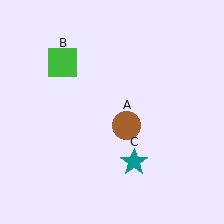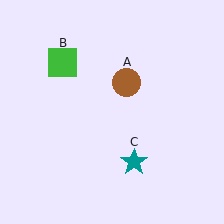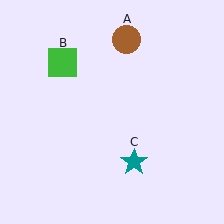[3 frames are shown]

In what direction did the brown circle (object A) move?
The brown circle (object A) moved up.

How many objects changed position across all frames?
1 object changed position: brown circle (object A).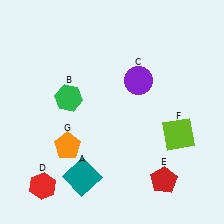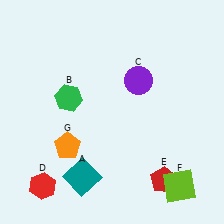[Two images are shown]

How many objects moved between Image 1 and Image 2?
1 object moved between the two images.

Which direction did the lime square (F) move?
The lime square (F) moved down.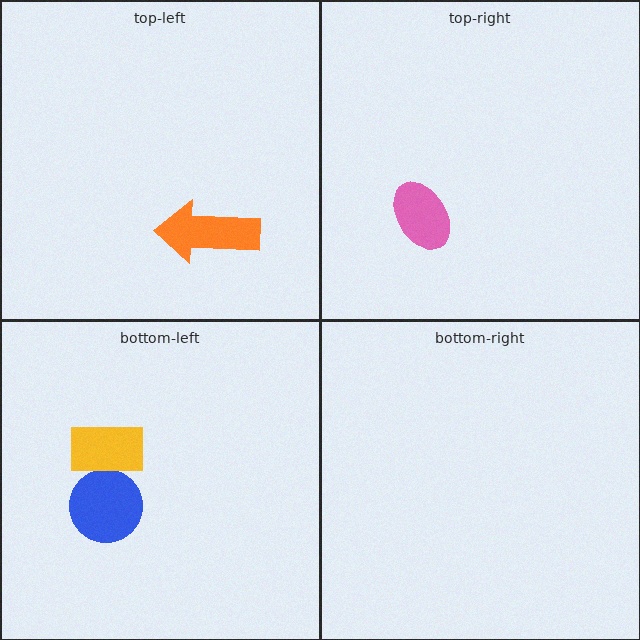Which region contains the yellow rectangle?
The bottom-left region.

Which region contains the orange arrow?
The top-left region.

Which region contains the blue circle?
The bottom-left region.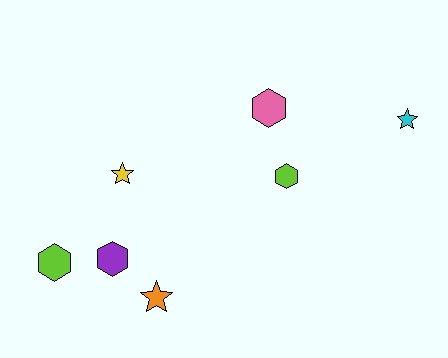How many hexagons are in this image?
There are 4 hexagons.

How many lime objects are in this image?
There are 2 lime objects.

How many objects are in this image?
There are 7 objects.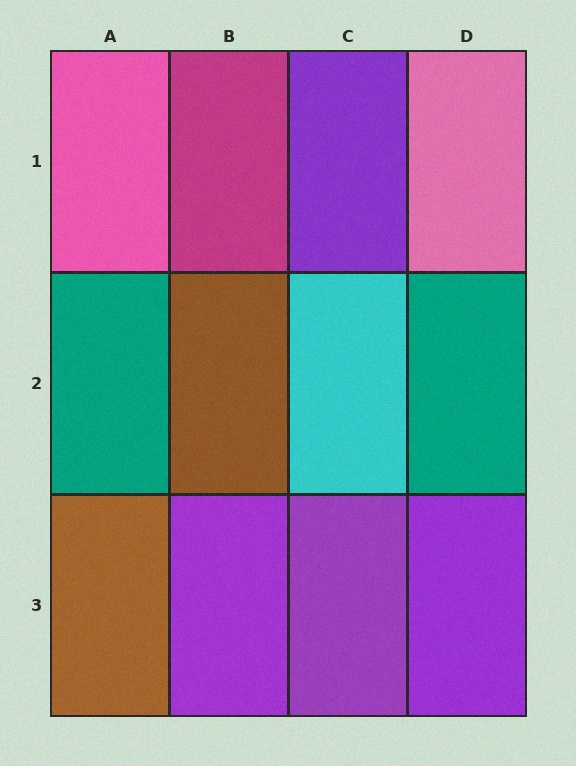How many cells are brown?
2 cells are brown.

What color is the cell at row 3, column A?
Brown.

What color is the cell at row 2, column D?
Teal.